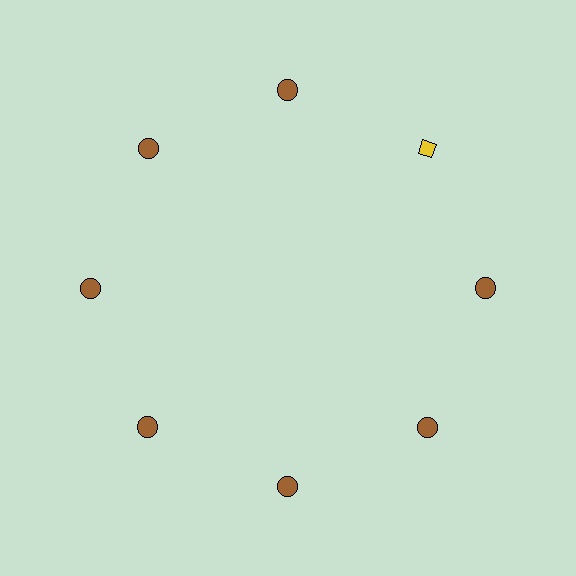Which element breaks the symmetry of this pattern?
The yellow diamond at roughly the 2 o'clock position breaks the symmetry. All other shapes are brown circles.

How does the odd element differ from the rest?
It differs in both color (yellow instead of brown) and shape (diamond instead of circle).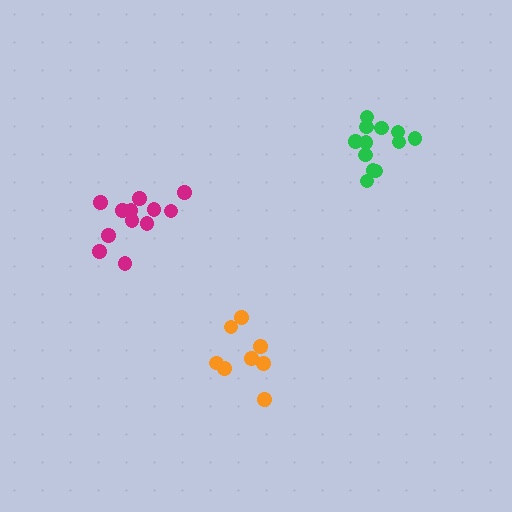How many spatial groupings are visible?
There are 3 spatial groupings.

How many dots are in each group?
Group 1: 8 dots, Group 2: 12 dots, Group 3: 12 dots (32 total).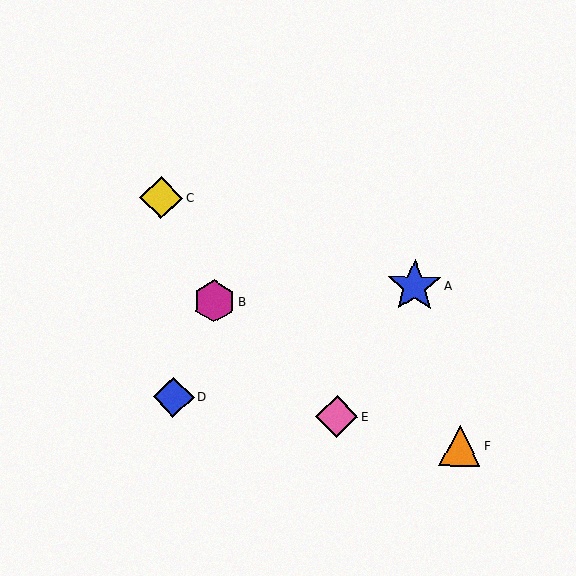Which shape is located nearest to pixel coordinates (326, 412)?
The pink diamond (labeled E) at (337, 416) is nearest to that location.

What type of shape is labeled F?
Shape F is an orange triangle.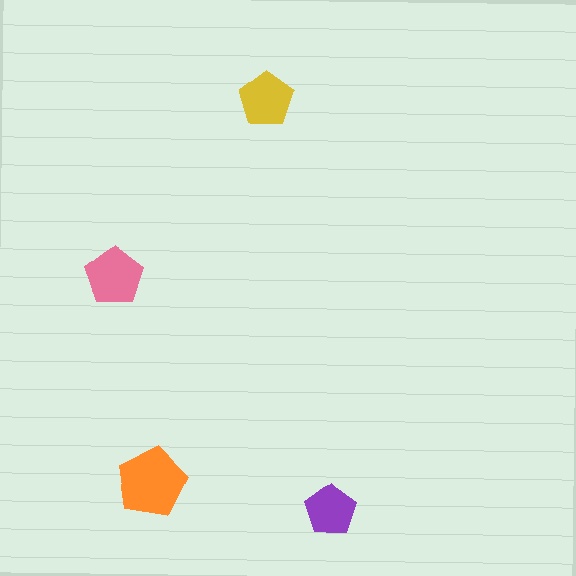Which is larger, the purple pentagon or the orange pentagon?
The orange one.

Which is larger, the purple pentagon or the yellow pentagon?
The yellow one.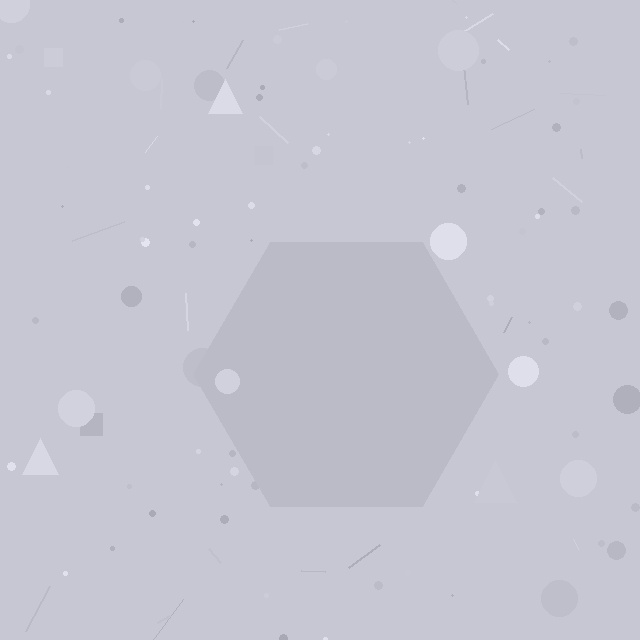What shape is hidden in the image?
A hexagon is hidden in the image.